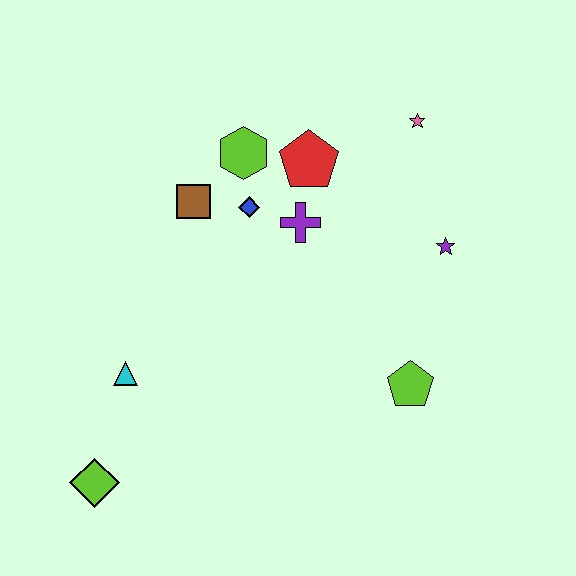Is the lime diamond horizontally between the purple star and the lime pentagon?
No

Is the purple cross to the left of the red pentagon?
Yes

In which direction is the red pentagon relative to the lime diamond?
The red pentagon is above the lime diamond.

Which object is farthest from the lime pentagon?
The lime diamond is farthest from the lime pentagon.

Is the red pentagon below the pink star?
Yes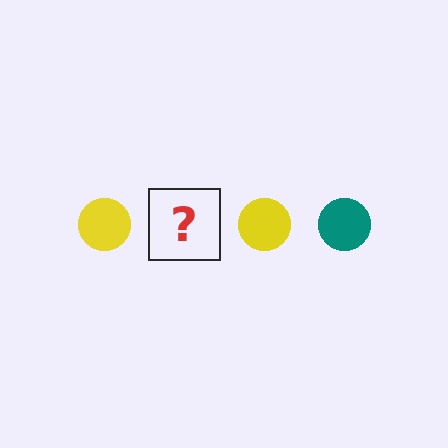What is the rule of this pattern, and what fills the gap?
The rule is that the pattern cycles through yellow, teal circles. The gap should be filled with a teal circle.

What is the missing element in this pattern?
The missing element is a teal circle.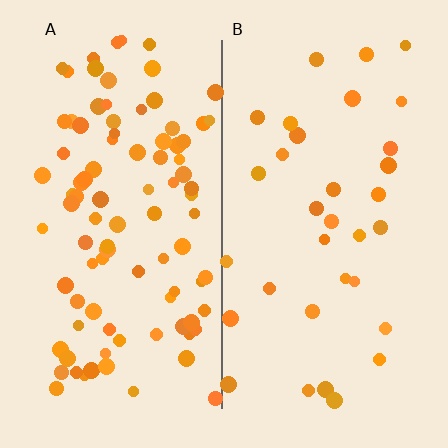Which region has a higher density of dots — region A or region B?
A (the left).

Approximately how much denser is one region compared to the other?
Approximately 2.8× — region A over region B.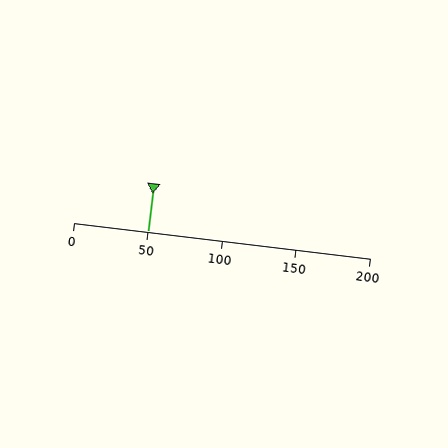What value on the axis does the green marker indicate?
The marker indicates approximately 50.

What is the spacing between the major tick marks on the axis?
The major ticks are spaced 50 apart.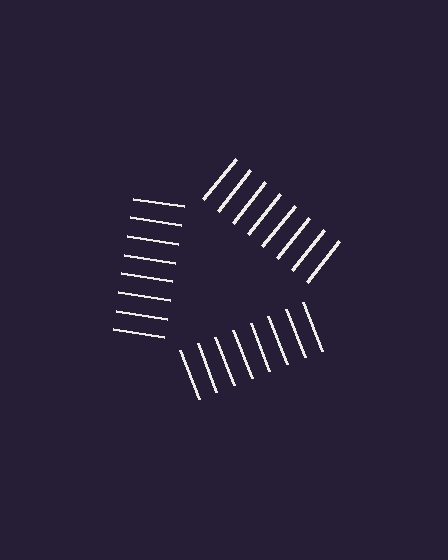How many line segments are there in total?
24 — 8 along each of the 3 edges.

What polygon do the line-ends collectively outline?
An illusory triangle — the line segments terminate on its edges but no continuous stroke is drawn.